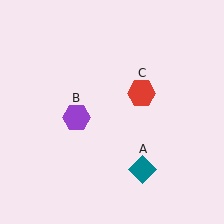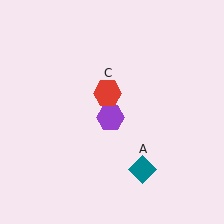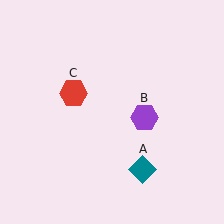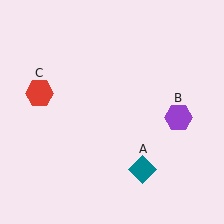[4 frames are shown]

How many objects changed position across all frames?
2 objects changed position: purple hexagon (object B), red hexagon (object C).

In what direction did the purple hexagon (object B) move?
The purple hexagon (object B) moved right.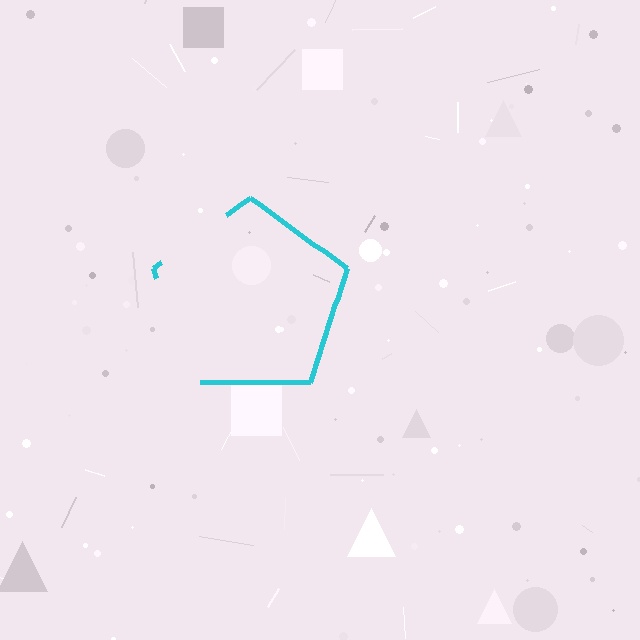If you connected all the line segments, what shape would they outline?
They would outline a pentagon.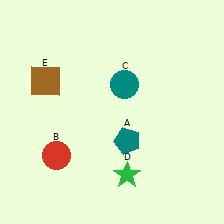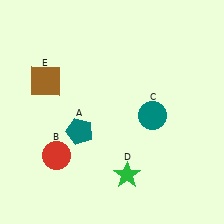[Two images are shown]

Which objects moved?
The objects that moved are: the teal pentagon (A), the teal circle (C).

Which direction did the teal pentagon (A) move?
The teal pentagon (A) moved left.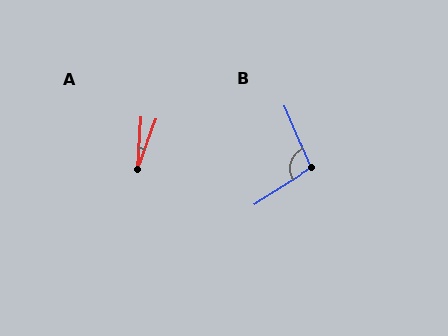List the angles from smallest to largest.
A (16°), B (99°).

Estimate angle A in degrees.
Approximately 16 degrees.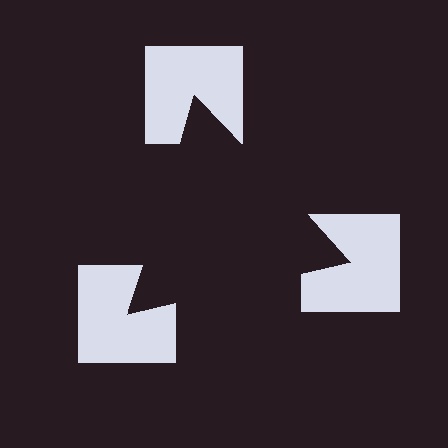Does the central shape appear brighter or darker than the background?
It typically appears slightly darker than the background, even though no actual brightness change is drawn.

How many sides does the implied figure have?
3 sides.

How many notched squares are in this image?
There are 3 — one at each vertex of the illusory triangle.